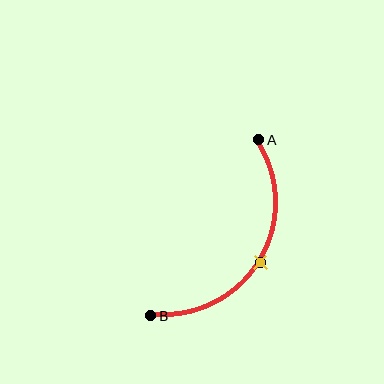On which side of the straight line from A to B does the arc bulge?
The arc bulges to the right of the straight line connecting A and B.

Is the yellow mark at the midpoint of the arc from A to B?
Yes. The yellow mark lies on the arc at equal arc-length from both A and B — it is the arc midpoint.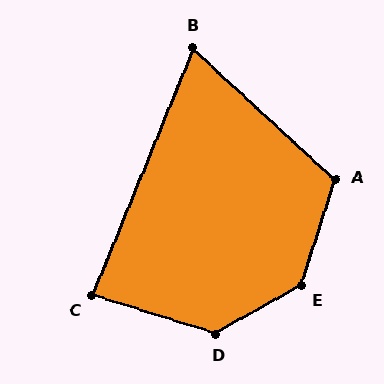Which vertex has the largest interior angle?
E, at approximately 137 degrees.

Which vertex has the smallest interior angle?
B, at approximately 70 degrees.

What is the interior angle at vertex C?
Approximately 85 degrees (approximately right).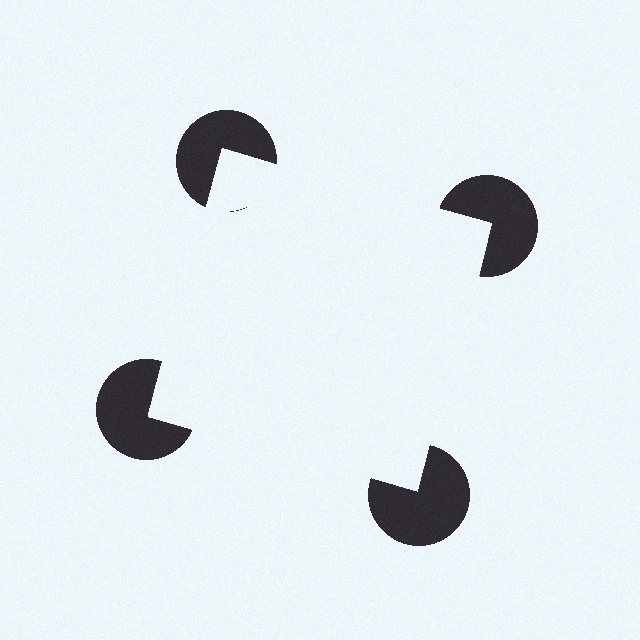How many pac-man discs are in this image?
There are 4 — one at each vertex of the illusory square.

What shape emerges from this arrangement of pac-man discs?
An illusory square — its edges are inferred from the aligned wedge cuts in the pac-man discs, not physically drawn.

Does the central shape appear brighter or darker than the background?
It typically appears slightly brighter than the background, even though no actual brightness change is drawn.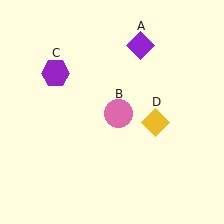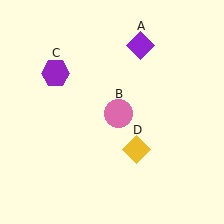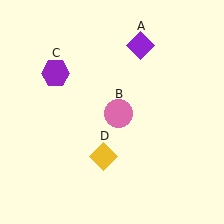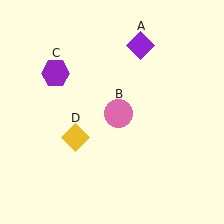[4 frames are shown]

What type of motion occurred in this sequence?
The yellow diamond (object D) rotated clockwise around the center of the scene.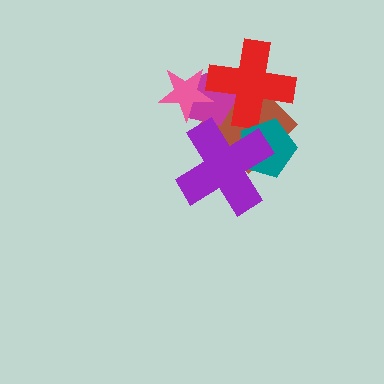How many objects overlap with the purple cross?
3 objects overlap with the purple cross.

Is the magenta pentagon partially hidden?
Yes, it is partially covered by another shape.